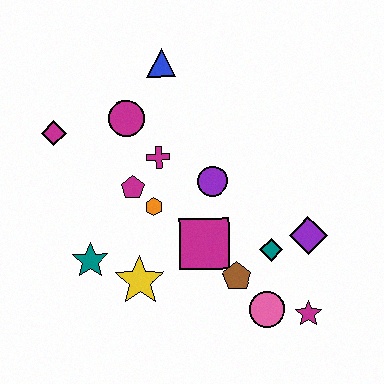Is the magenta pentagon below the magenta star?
No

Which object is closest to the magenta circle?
The magenta cross is closest to the magenta circle.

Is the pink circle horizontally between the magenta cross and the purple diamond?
Yes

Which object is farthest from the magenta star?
The magenta diamond is farthest from the magenta star.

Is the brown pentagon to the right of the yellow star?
Yes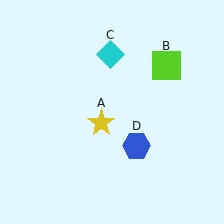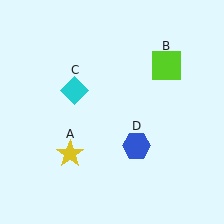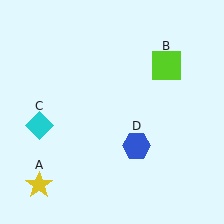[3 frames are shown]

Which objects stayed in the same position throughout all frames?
Lime square (object B) and blue hexagon (object D) remained stationary.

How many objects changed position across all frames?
2 objects changed position: yellow star (object A), cyan diamond (object C).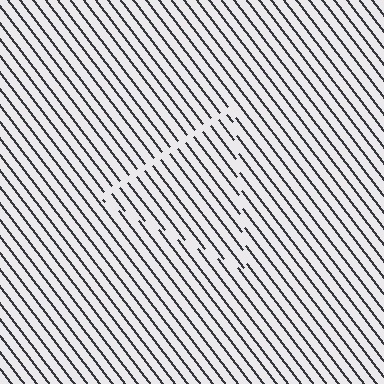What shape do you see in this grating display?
An illusory triangle. The interior of the shape contains the same grating, shifted by half a period — the contour is defined by the phase discontinuity where line-ends from the inner and outer gratings abut.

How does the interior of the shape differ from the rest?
The interior of the shape contains the same grating, shifted by half a period — the contour is defined by the phase discontinuity where line-ends from the inner and outer gratings abut.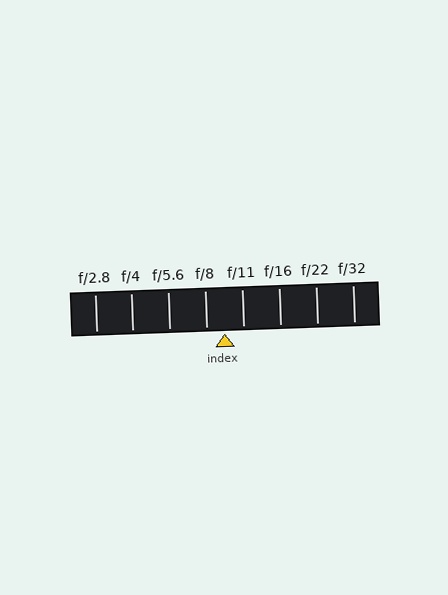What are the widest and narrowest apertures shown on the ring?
The widest aperture shown is f/2.8 and the narrowest is f/32.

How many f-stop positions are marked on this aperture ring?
There are 8 f-stop positions marked.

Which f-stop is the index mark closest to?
The index mark is closest to f/8.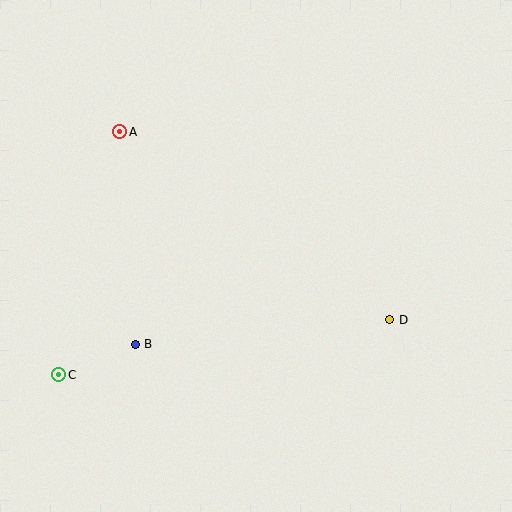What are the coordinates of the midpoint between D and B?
The midpoint between D and B is at (262, 332).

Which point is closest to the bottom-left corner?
Point C is closest to the bottom-left corner.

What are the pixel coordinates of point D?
Point D is at (390, 320).